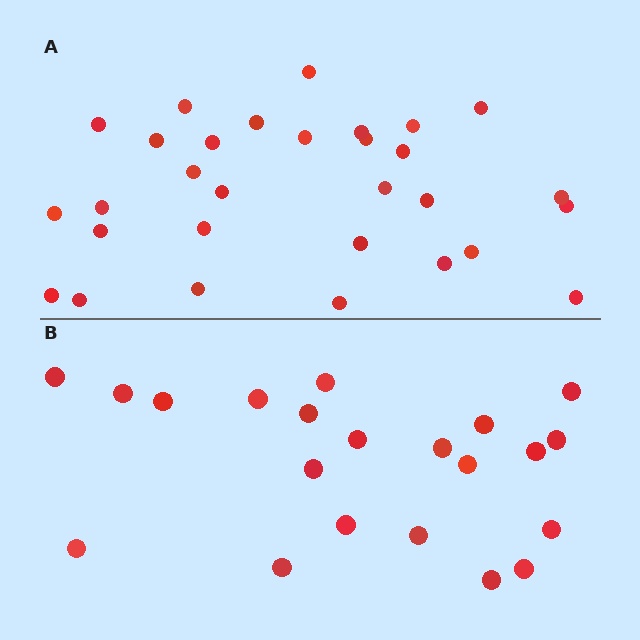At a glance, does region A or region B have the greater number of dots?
Region A (the top region) has more dots.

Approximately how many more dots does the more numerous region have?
Region A has roughly 8 or so more dots than region B.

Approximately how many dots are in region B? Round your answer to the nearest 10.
About 20 dots. (The exact count is 21, which rounds to 20.)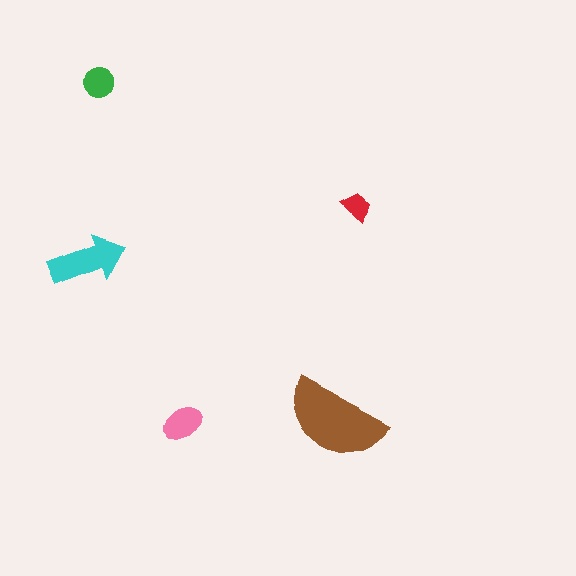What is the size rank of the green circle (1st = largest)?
4th.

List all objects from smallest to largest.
The red trapezoid, the green circle, the pink ellipse, the cyan arrow, the brown semicircle.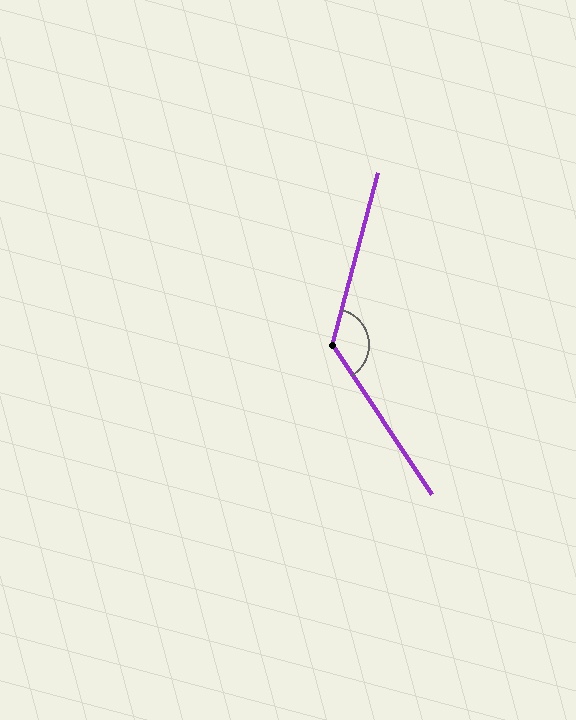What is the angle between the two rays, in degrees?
Approximately 132 degrees.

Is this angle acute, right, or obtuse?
It is obtuse.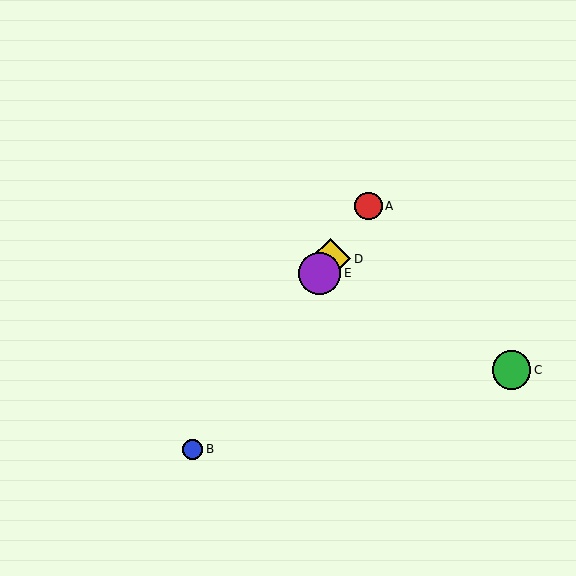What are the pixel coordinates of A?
Object A is at (368, 206).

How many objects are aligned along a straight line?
4 objects (A, B, D, E) are aligned along a straight line.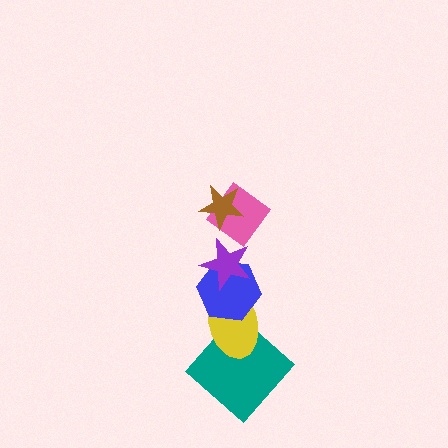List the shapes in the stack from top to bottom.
From top to bottom: the brown star, the pink diamond, the purple star, the blue hexagon, the yellow ellipse, the teal diamond.